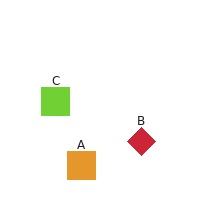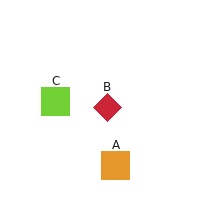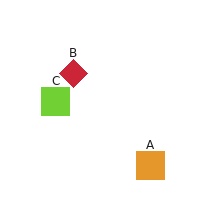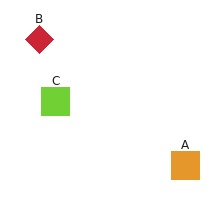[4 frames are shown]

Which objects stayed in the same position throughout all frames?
Lime square (object C) remained stationary.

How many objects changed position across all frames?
2 objects changed position: orange square (object A), red diamond (object B).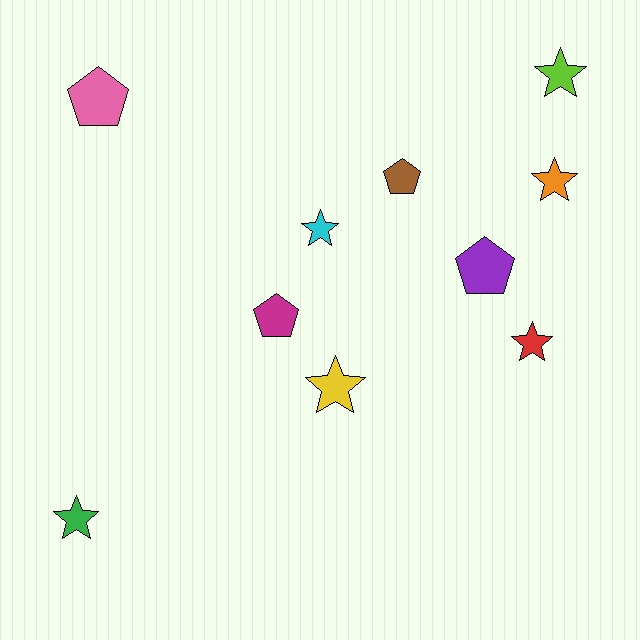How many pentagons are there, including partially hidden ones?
There are 4 pentagons.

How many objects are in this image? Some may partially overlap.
There are 10 objects.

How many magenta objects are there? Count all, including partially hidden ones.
There is 1 magenta object.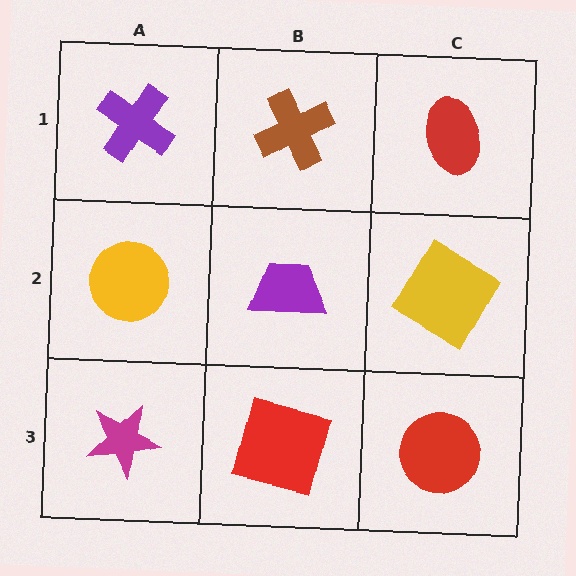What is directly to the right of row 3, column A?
A red square.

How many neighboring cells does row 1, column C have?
2.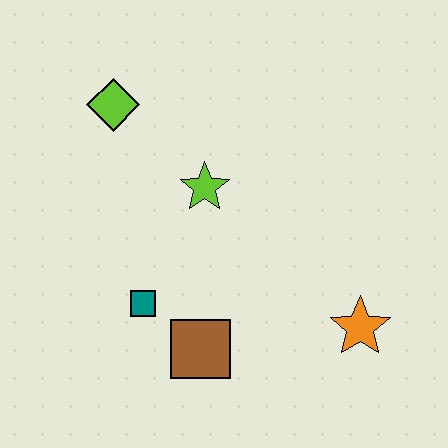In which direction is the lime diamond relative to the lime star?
The lime diamond is to the left of the lime star.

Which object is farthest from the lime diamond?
The orange star is farthest from the lime diamond.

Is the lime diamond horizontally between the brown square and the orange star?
No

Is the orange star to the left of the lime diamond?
No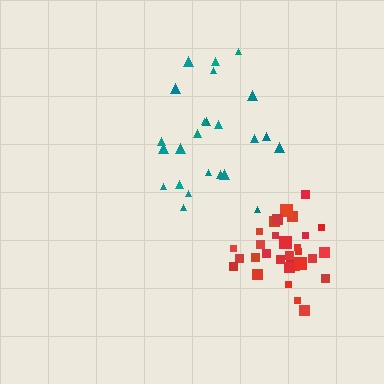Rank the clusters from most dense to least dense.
red, teal.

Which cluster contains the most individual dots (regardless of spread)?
Red (31).